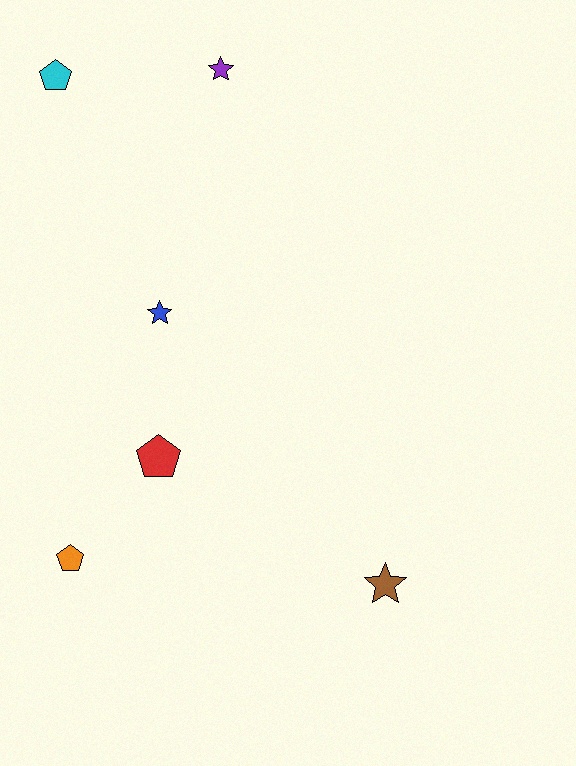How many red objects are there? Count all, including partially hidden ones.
There is 1 red object.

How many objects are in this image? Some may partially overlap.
There are 6 objects.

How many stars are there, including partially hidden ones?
There are 3 stars.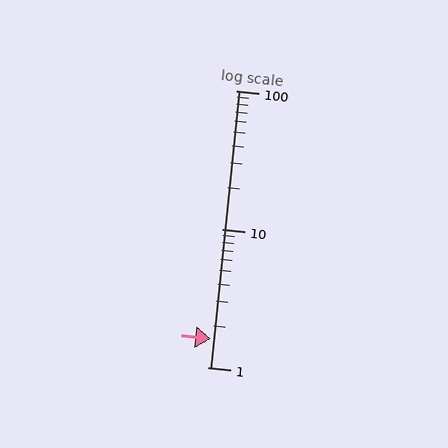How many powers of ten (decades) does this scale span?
The scale spans 2 decades, from 1 to 100.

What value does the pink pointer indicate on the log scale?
The pointer indicates approximately 1.6.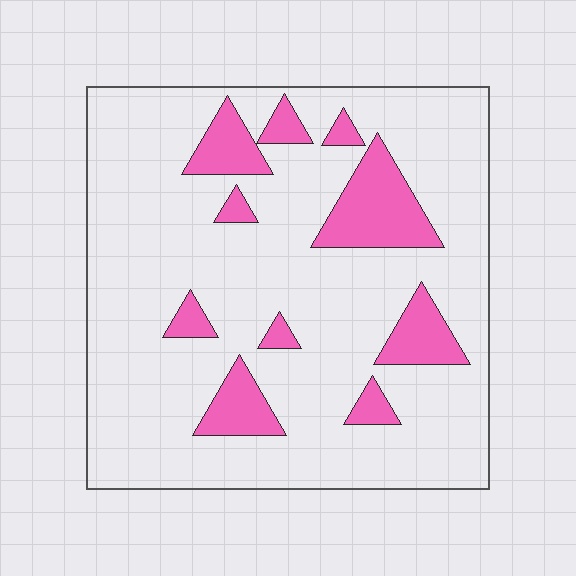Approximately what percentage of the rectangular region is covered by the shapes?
Approximately 15%.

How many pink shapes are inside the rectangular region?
10.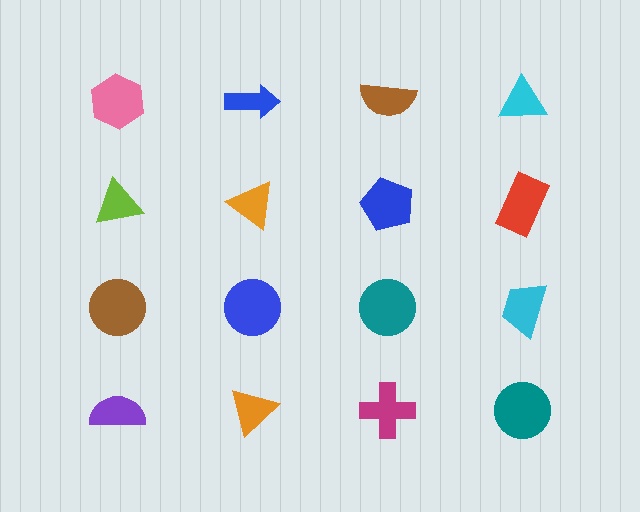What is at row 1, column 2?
A blue arrow.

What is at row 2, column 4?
A red rectangle.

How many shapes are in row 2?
4 shapes.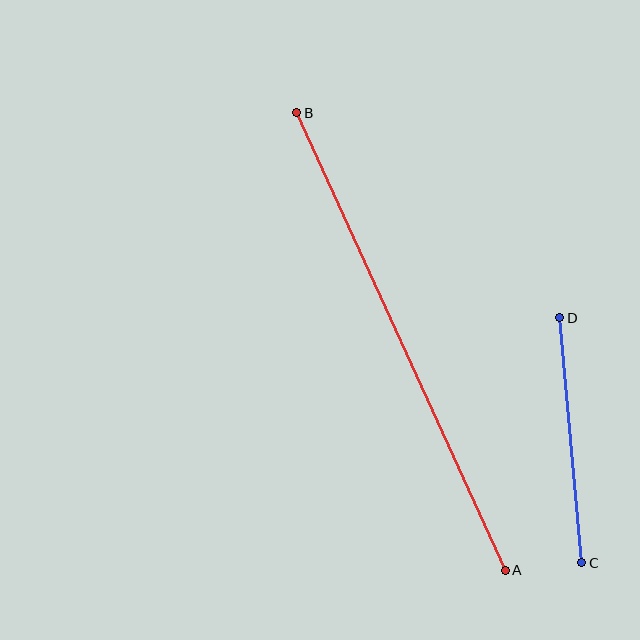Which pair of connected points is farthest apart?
Points A and B are farthest apart.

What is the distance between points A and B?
The distance is approximately 503 pixels.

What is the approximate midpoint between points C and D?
The midpoint is at approximately (571, 440) pixels.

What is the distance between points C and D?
The distance is approximately 246 pixels.